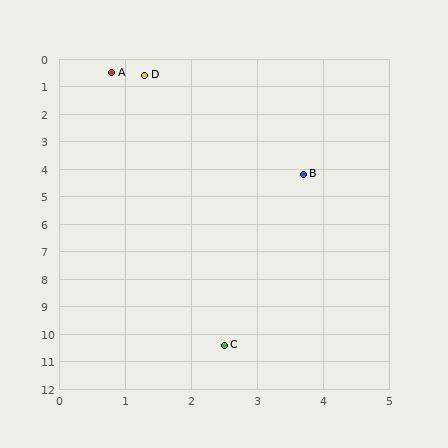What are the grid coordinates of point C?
Point C is at approximately (2.5, 10.4).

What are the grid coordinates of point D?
Point D is at approximately (1.3, 0.6).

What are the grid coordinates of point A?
Point A is at approximately (0.8, 0.5).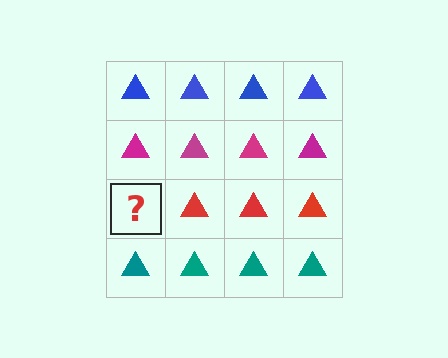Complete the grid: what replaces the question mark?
The question mark should be replaced with a red triangle.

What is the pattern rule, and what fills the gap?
The rule is that each row has a consistent color. The gap should be filled with a red triangle.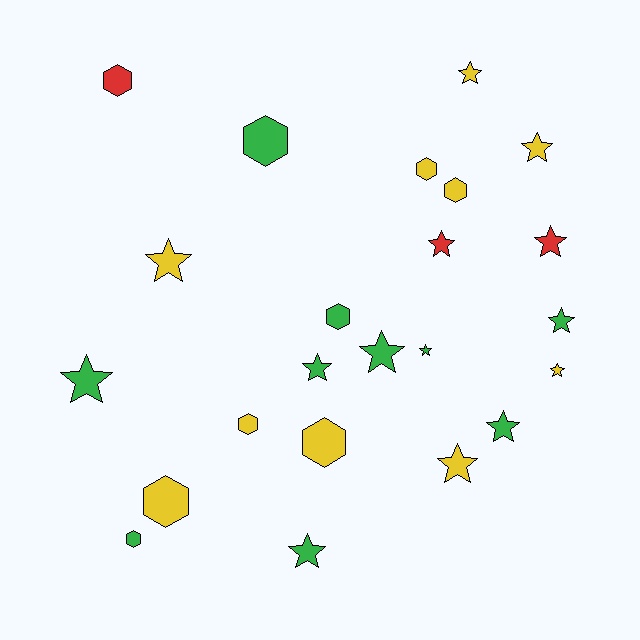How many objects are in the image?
There are 23 objects.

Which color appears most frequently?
Yellow, with 10 objects.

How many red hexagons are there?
There is 1 red hexagon.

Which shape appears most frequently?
Star, with 14 objects.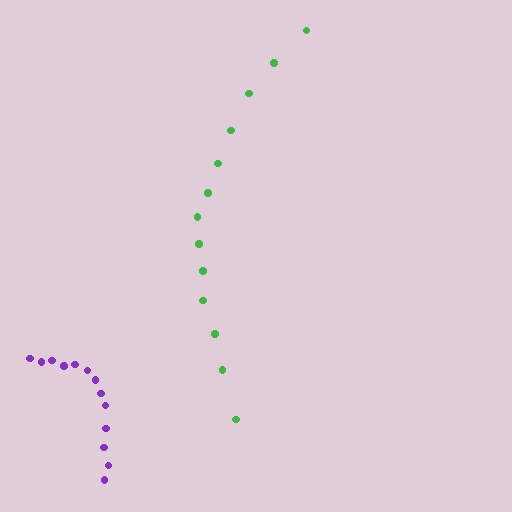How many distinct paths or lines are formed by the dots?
There are 2 distinct paths.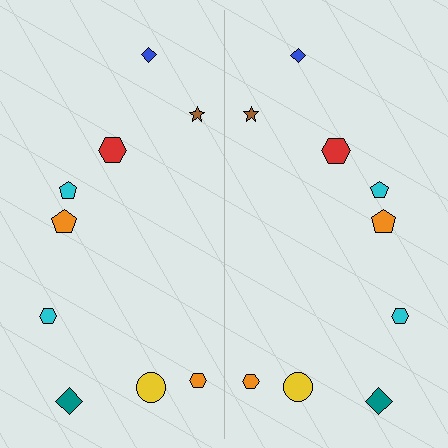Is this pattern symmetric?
Yes, this pattern has bilateral (reflection) symmetry.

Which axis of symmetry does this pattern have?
The pattern has a vertical axis of symmetry running through the center of the image.